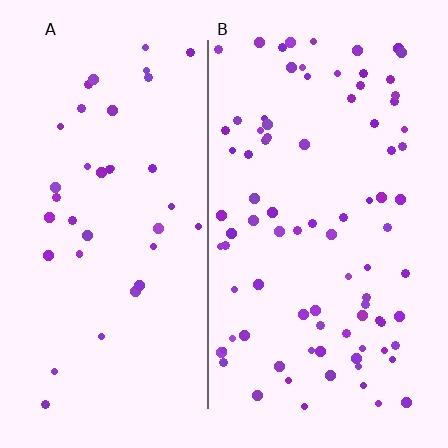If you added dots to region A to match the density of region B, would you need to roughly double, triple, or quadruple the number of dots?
Approximately double.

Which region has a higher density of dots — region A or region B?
B (the right).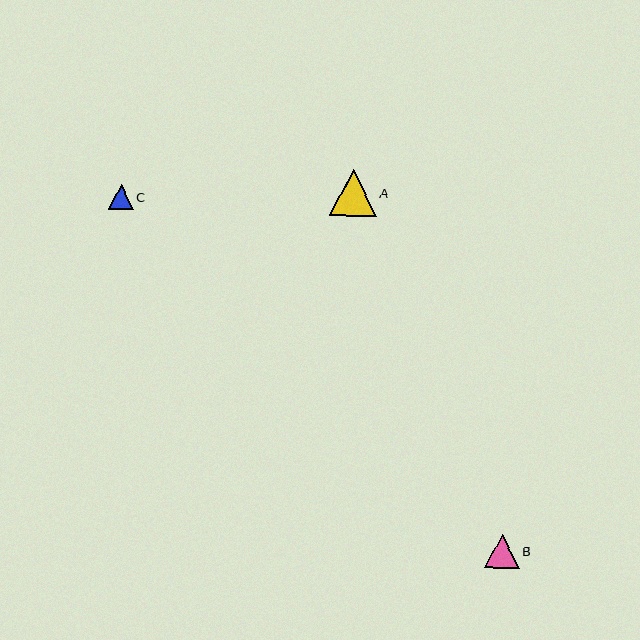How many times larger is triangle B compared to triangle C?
Triangle B is approximately 1.4 times the size of triangle C.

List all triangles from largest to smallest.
From largest to smallest: A, B, C.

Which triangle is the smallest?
Triangle C is the smallest with a size of approximately 25 pixels.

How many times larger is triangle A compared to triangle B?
Triangle A is approximately 1.4 times the size of triangle B.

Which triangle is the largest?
Triangle A is the largest with a size of approximately 47 pixels.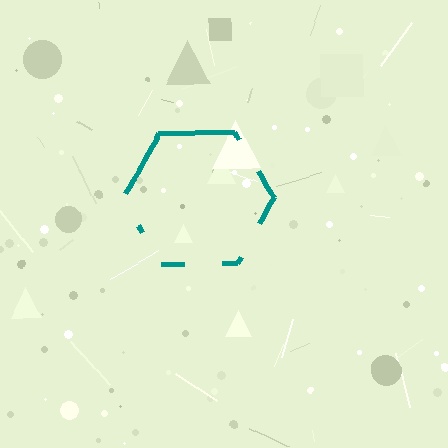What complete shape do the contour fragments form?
The contour fragments form a hexagon.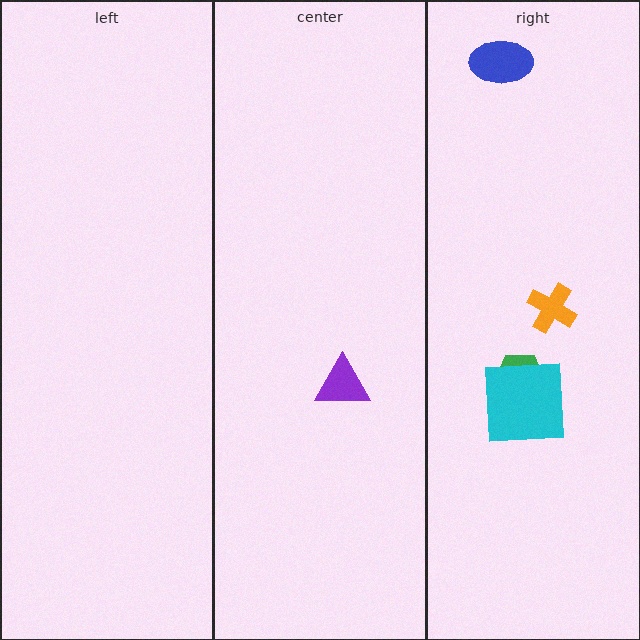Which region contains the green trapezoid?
The right region.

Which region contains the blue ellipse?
The right region.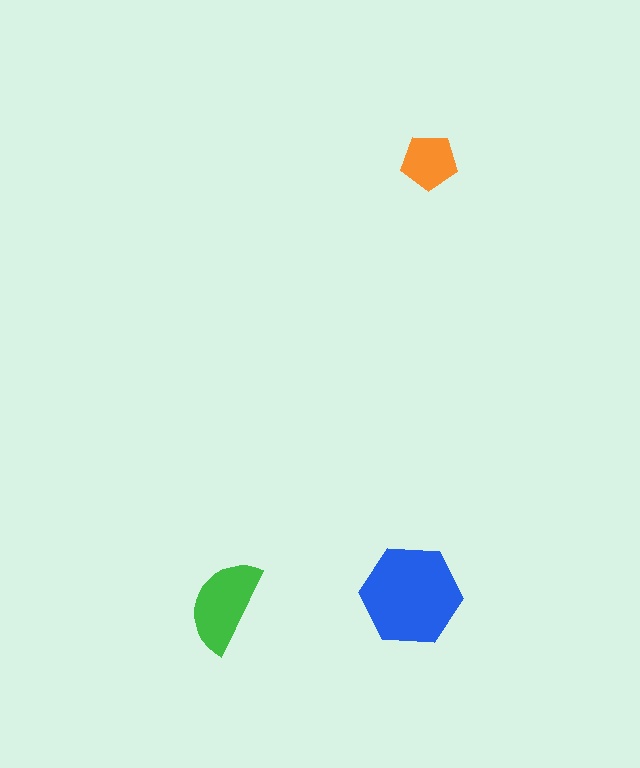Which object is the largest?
The blue hexagon.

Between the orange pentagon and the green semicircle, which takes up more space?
The green semicircle.